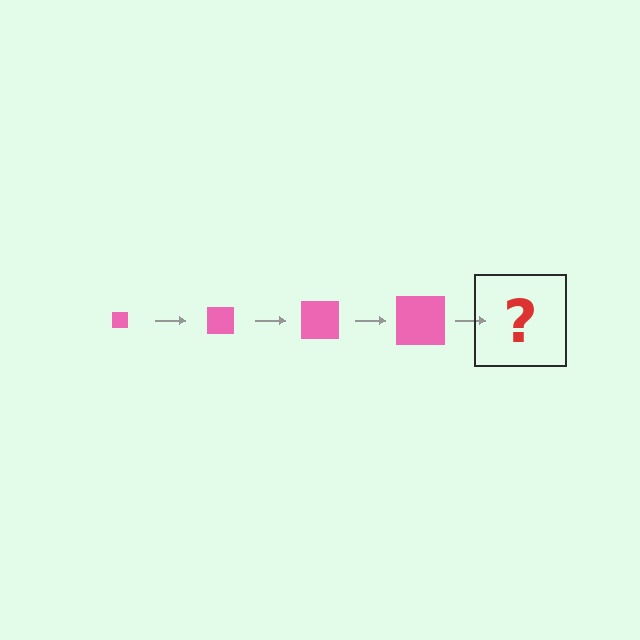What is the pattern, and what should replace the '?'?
The pattern is that the square gets progressively larger each step. The '?' should be a pink square, larger than the previous one.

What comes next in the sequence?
The next element should be a pink square, larger than the previous one.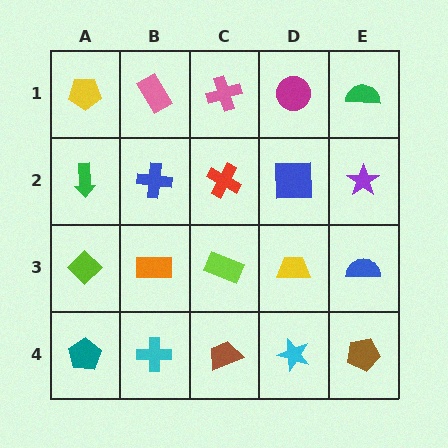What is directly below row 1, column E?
A purple star.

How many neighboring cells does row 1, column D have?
3.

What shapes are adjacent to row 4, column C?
A lime rectangle (row 3, column C), a cyan cross (row 4, column B), a cyan star (row 4, column D).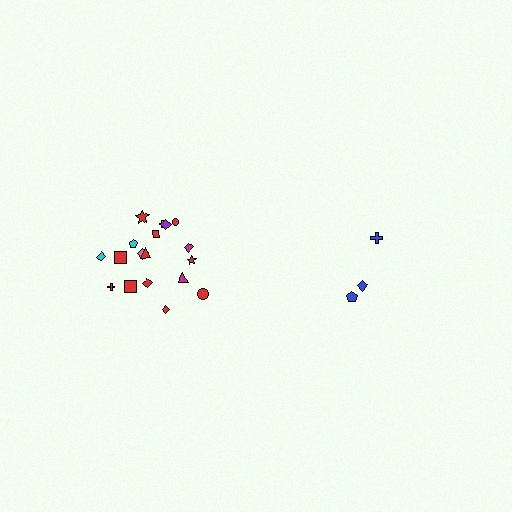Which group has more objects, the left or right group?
The left group.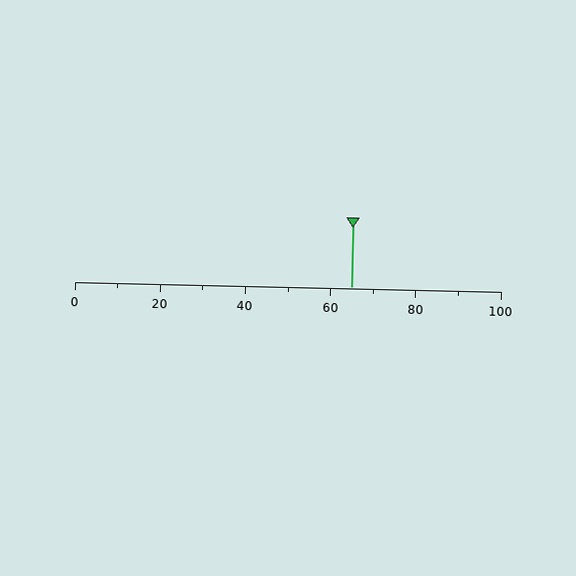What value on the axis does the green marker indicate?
The marker indicates approximately 65.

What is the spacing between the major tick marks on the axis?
The major ticks are spaced 20 apart.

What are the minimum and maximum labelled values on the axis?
The axis runs from 0 to 100.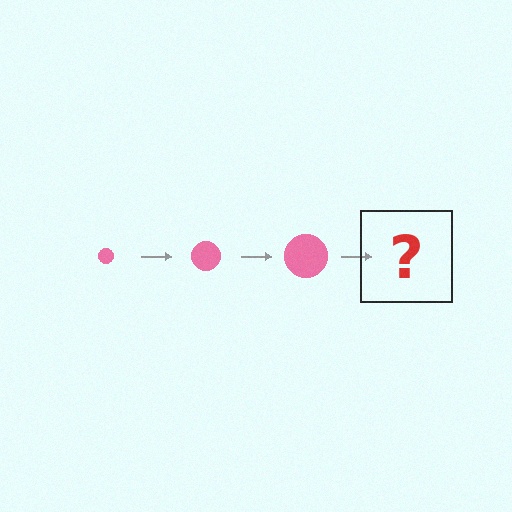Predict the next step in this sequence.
The next step is a pink circle, larger than the previous one.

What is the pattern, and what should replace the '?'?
The pattern is that the circle gets progressively larger each step. The '?' should be a pink circle, larger than the previous one.